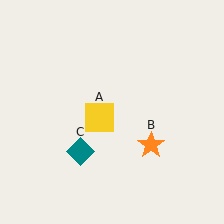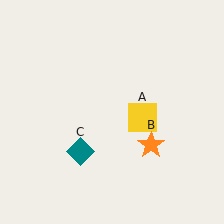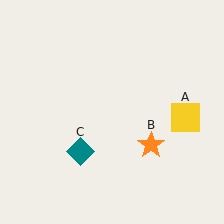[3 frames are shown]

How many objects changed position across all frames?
1 object changed position: yellow square (object A).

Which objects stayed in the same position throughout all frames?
Orange star (object B) and teal diamond (object C) remained stationary.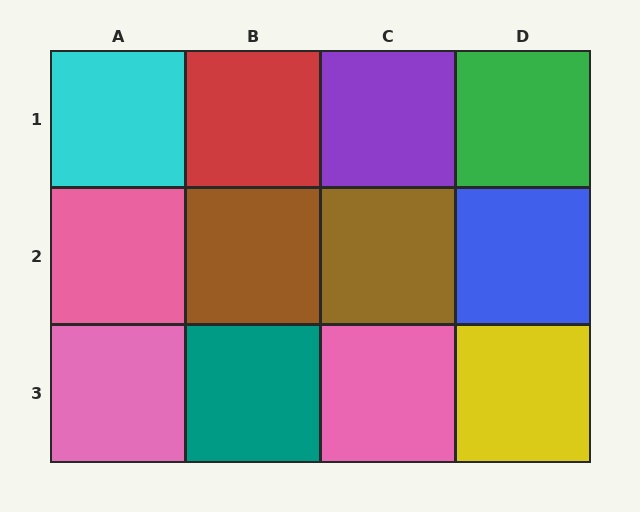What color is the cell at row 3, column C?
Pink.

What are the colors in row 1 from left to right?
Cyan, red, purple, green.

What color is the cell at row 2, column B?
Brown.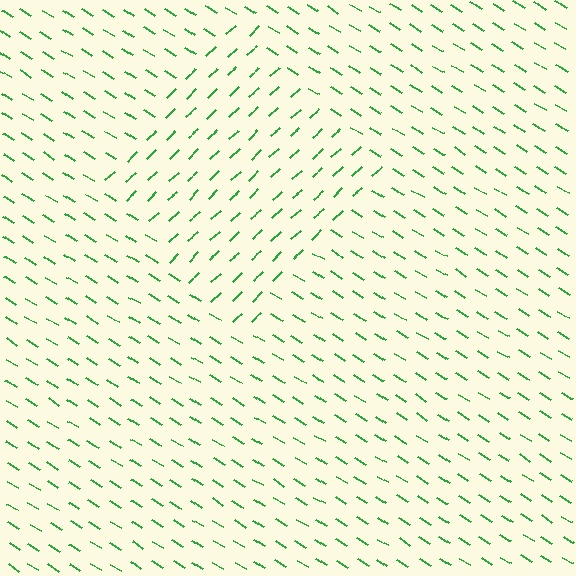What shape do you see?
I see a diamond.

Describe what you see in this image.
The image is filled with small green line segments. A diamond region in the image has lines oriented differently from the surrounding lines, creating a visible texture boundary.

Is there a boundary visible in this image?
Yes, there is a texture boundary formed by a change in line orientation.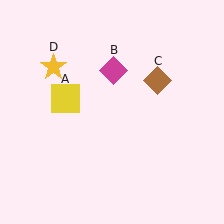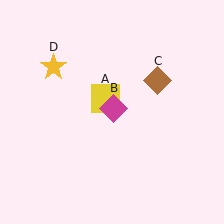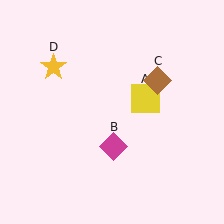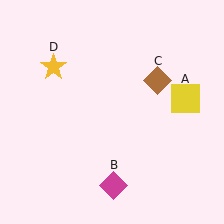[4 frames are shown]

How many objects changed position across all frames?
2 objects changed position: yellow square (object A), magenta diamond (object B).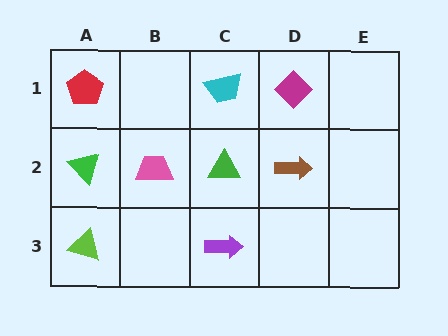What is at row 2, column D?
A brown arrow.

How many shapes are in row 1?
3 shapes.